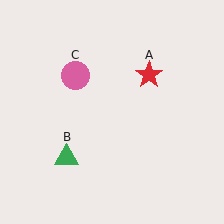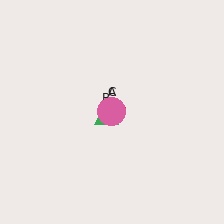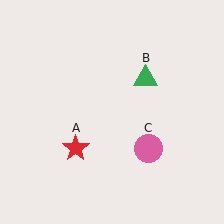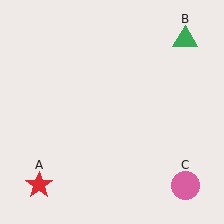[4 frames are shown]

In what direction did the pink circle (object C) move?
The pink circle (object C) moved down and to the right.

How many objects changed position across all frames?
3 objects changed position: red star (object A), green triangle (object B), pink circle (object C).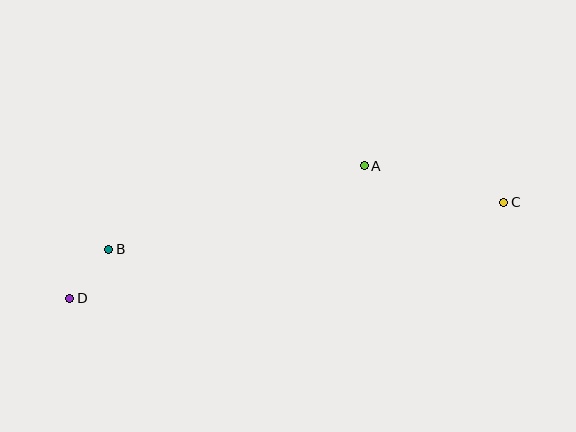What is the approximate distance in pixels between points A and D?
The distance between A and D is approximately 323 pixels.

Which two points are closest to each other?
Points B and D are closest to each other.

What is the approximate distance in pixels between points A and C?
The distance between A and C is approximately 144 pixels.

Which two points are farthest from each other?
Points C and D are farthest from each other.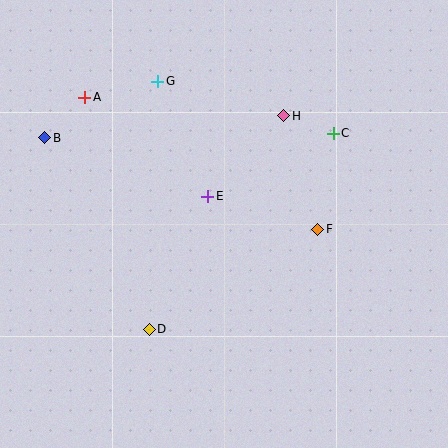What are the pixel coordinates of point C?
Point C is at (333, 133).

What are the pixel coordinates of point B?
Point B is at (45, 138).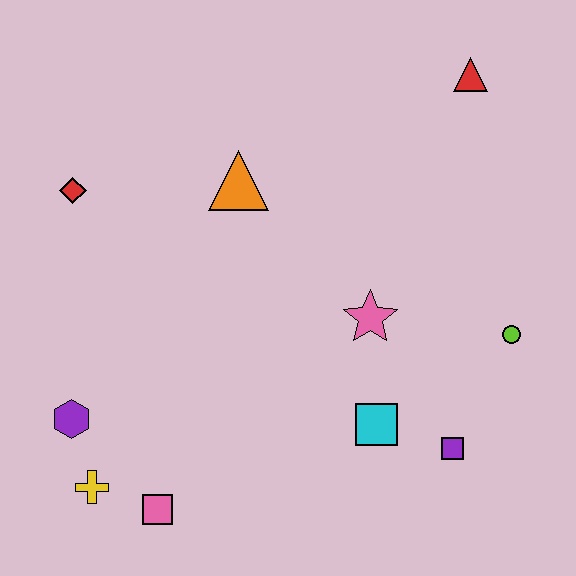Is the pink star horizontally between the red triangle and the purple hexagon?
Yes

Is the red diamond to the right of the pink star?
No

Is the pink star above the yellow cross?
Yes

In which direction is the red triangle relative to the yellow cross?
The red triangle is above the yellow cross.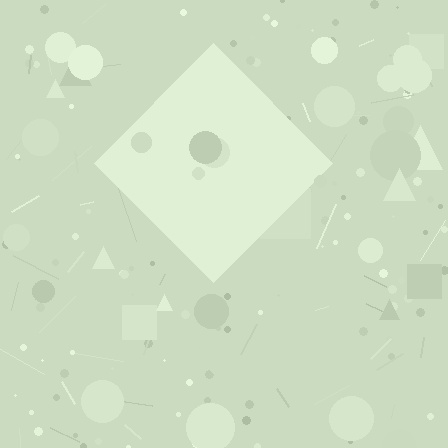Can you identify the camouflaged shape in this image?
The camouflaged shape is a diamond.